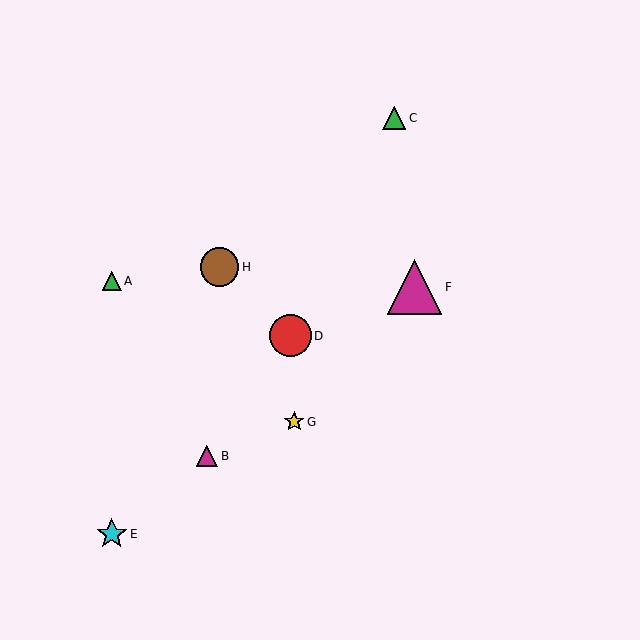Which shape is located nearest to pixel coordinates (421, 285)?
The magenta triangle (labeled F) at (415, 287) is nearest to that location.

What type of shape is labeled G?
Shape G is a yellow star.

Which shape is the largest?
The magenta triangle (labeled F) is the largest.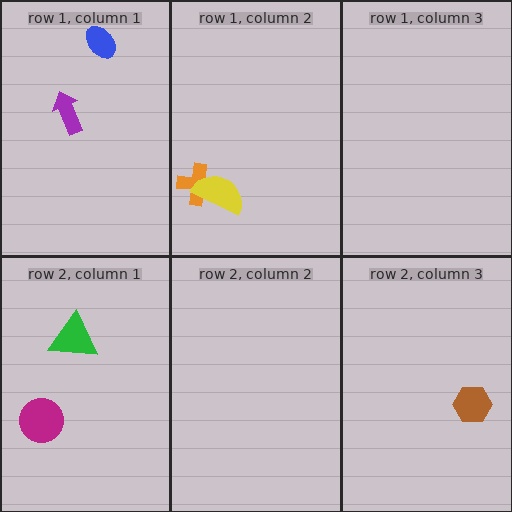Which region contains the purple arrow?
The row 1, column 1 region.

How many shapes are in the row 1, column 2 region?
2.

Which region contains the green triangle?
The row 2, column 1 region.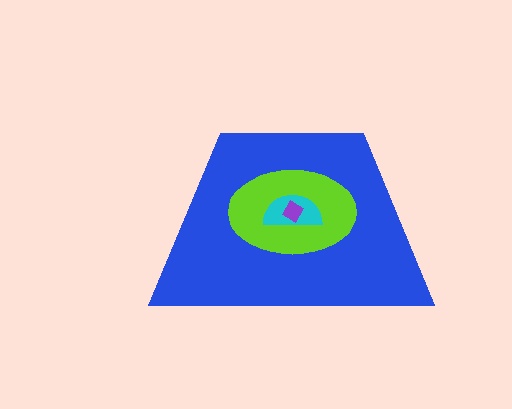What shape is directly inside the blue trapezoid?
The lime ellipse.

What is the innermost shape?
The purple diamond.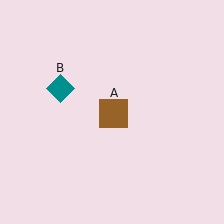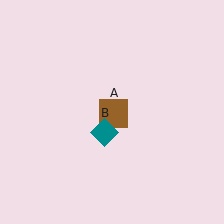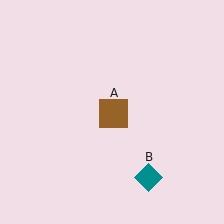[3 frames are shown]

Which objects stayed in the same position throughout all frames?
Brown square (object A) remained stationary.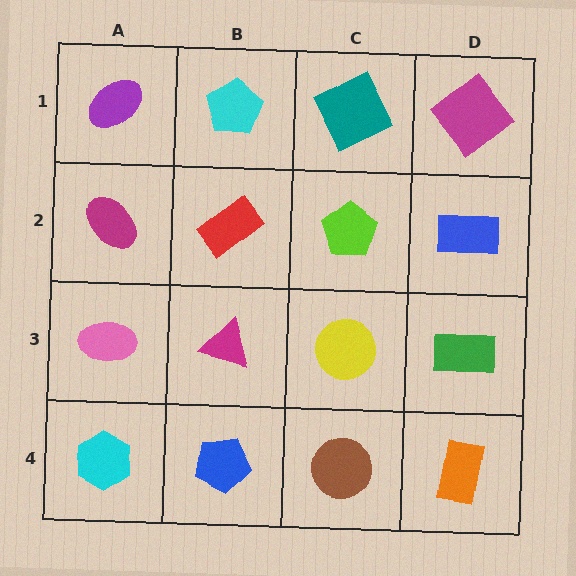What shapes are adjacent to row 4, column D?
A green rectangle (row 3, column D), a brown circle (row 4, column C).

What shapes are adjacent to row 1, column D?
A blue rectangle (row 2, column D), a teal square (row 1, column C).